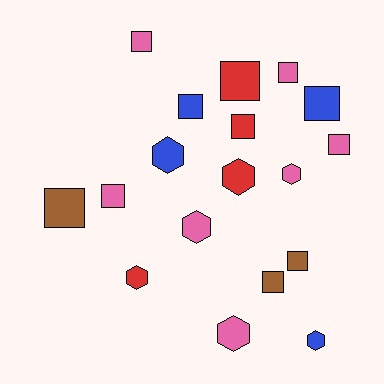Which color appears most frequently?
Pink, with 7 objects.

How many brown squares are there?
There are 3 brown squares.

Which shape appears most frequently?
Square, with 11 objects.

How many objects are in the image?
There are 18 objects.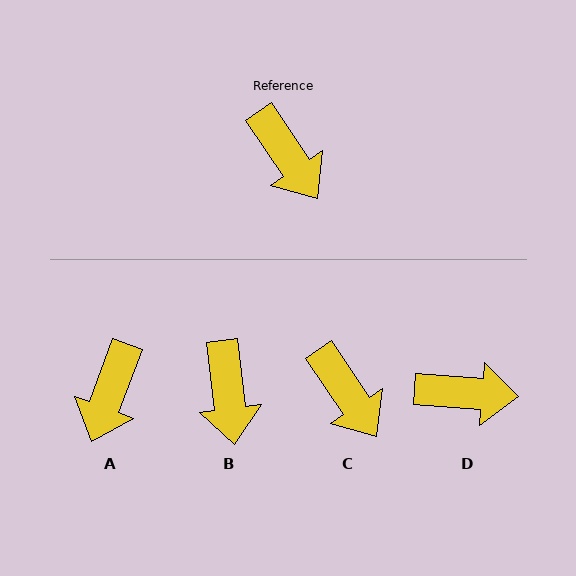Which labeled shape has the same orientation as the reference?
C.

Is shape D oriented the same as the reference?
No, it is off by about 52 degrees.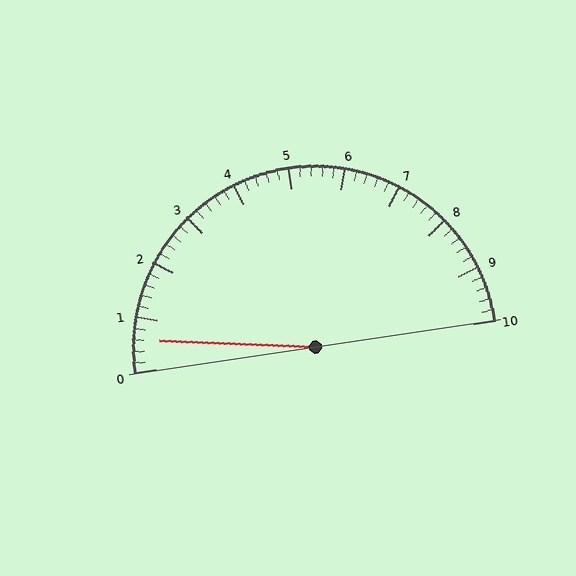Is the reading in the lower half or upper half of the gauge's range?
The reading is in the lower half of the range (0 to 10).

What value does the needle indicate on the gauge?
The needle indicates approximately 0.6.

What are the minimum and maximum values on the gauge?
The gauge ranges from 0 to 10.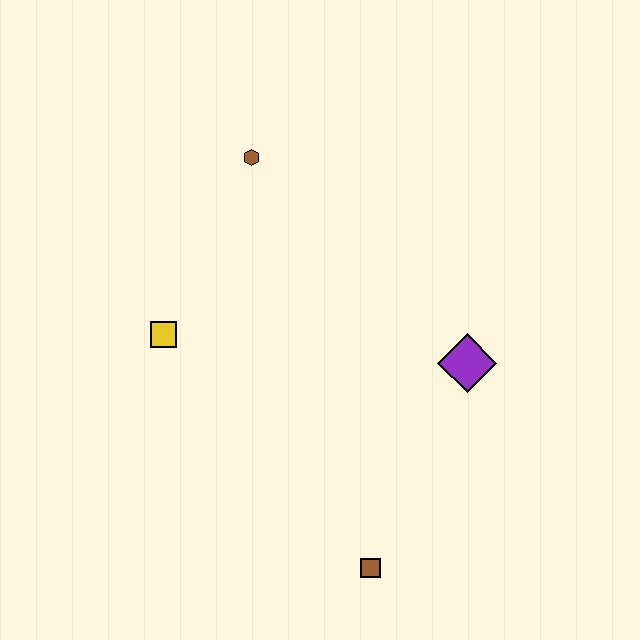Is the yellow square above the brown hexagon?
No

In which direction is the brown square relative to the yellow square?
The brown square is below the yellow square.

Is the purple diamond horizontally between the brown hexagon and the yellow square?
No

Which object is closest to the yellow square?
The brown hexagon is closest to the yellow square.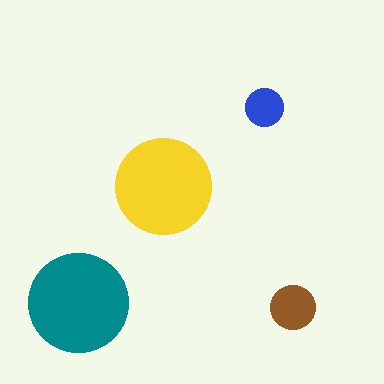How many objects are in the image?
There are 4 objects in the image.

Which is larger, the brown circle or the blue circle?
The brown one.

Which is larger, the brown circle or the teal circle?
The teal one.